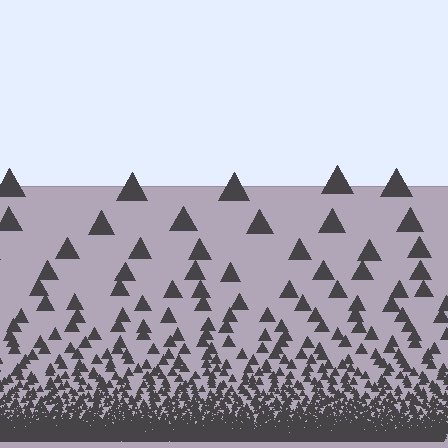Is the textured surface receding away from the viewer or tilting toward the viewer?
The surface appears to tilt toward the viewer. Texture elements get larger and sparser toward the top.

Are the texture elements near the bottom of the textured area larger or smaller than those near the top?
Smaller. The gradient is inverted — elements near the bottom are smaller and denser.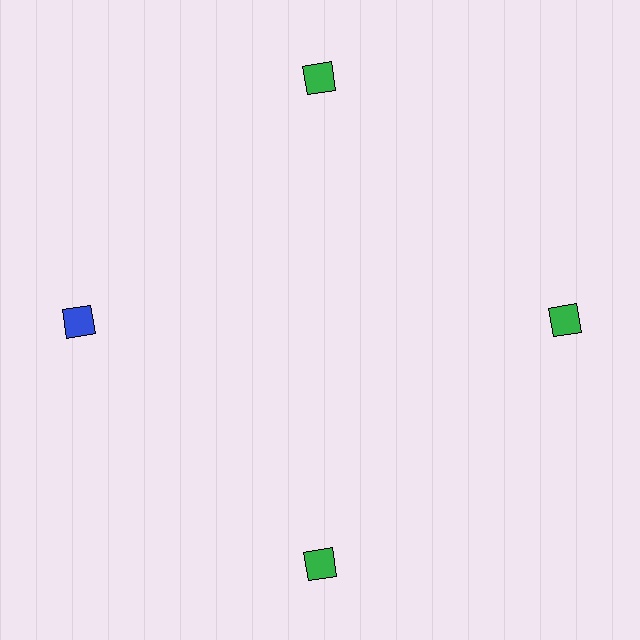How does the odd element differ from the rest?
It has a different color: blue instead of green.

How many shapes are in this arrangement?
There are 4 shapes arranged in a ring pattern.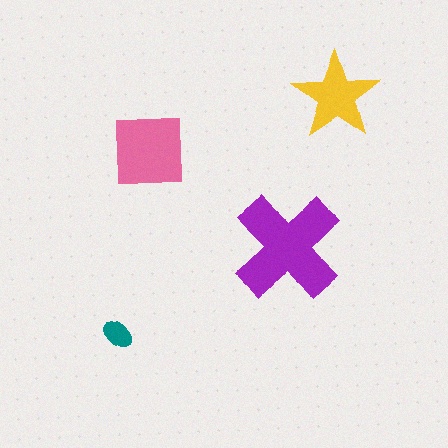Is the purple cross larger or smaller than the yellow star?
Larger.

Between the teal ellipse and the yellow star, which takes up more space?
The yellow star.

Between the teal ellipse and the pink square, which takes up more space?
The pink square.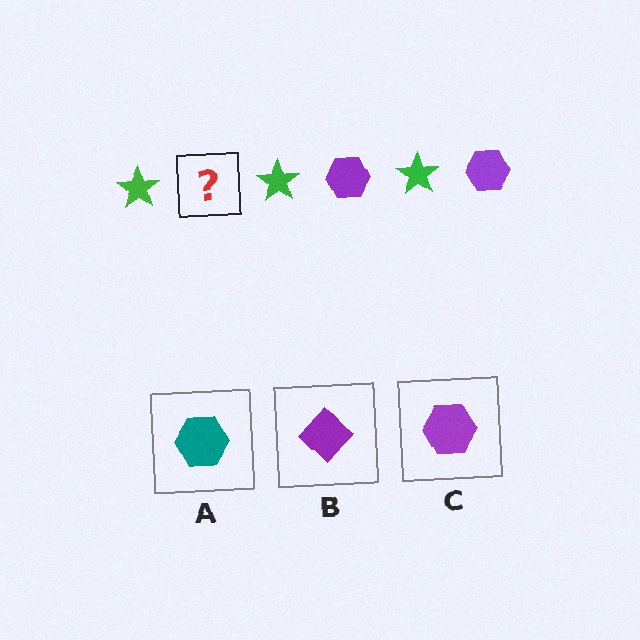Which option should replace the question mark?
Option C.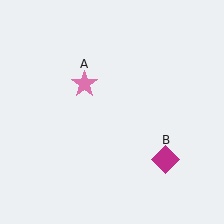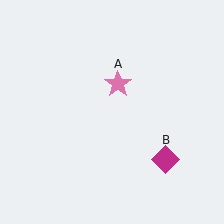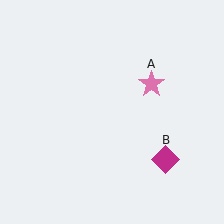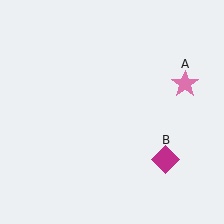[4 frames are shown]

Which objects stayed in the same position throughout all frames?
Magenta diamond (object B) remained stationary.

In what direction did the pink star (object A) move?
The pink star (object A) moved right.